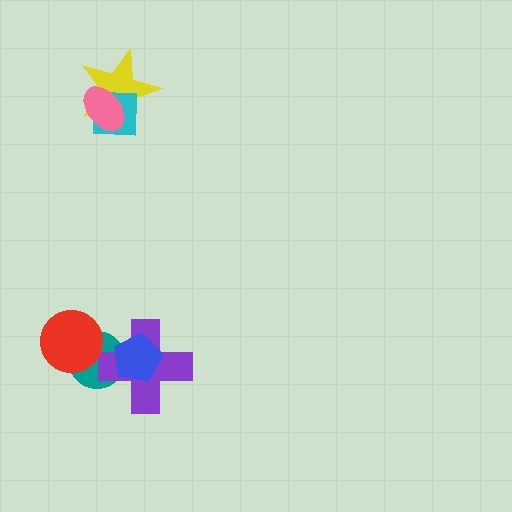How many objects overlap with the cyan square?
2 objects overlap with the cyan square.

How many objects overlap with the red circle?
1 object overlaps with the red circle.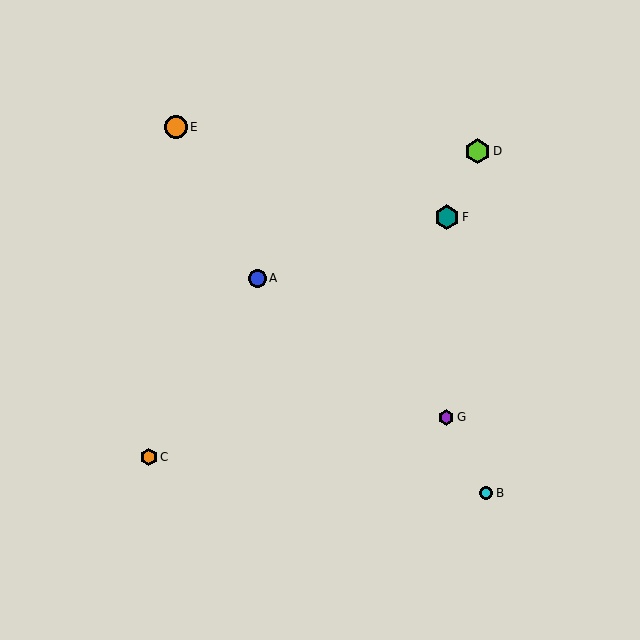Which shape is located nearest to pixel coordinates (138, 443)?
The orange hexagon (labeled C) at (149, 457) is nearest to that location.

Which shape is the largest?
The teal hexagon (labeled F) is the largest.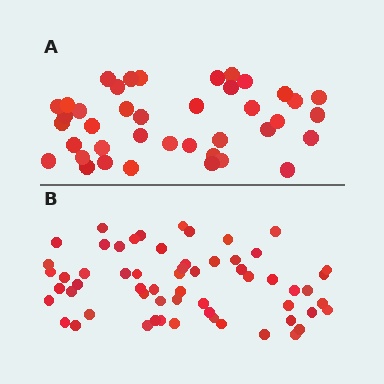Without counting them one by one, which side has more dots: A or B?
Region B (the bottom region) has more dots.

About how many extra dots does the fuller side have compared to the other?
Region B has approximately 20 more dots than region A.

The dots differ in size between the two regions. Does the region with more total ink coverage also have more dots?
No. Region A has more total ink coverage because its dots are larger, but region B actually contains more individual dots. Total area can be misleading — the number of items is what matters here.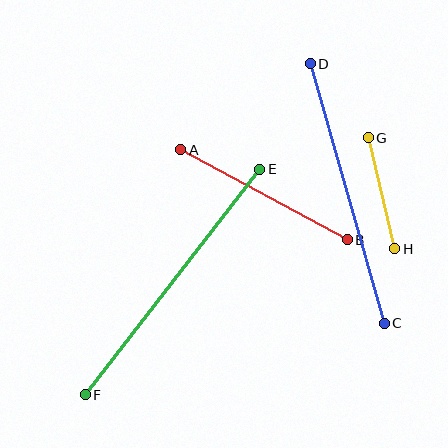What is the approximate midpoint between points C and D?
The midpoint is at approximately (347, 194) pixels.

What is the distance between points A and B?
The distance is approximately 189 pixels.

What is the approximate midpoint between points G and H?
The midpoint is at approximately (382, 193) pixels.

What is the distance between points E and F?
The distance is approximately 285 pixels.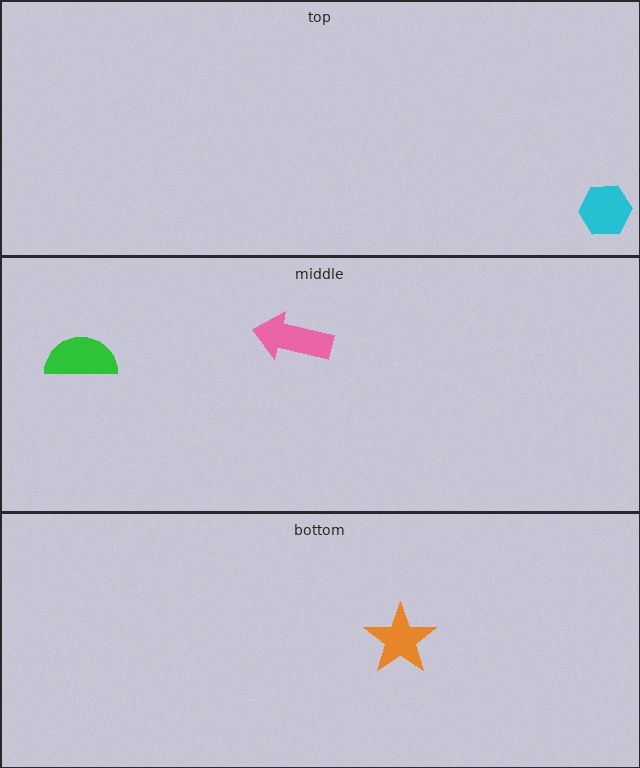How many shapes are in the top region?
1.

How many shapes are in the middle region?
2.